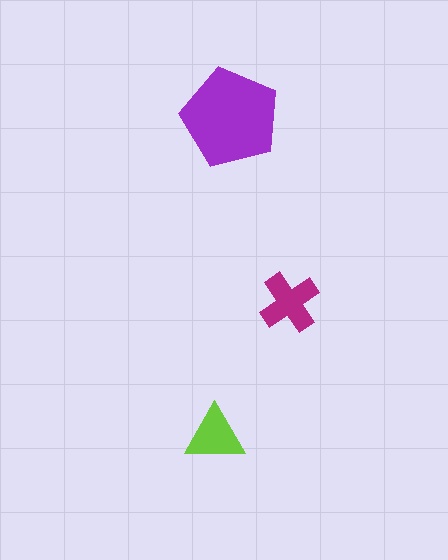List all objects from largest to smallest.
The purple pentagon, the magenta cross, the lime triangle.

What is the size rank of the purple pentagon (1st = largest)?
1st.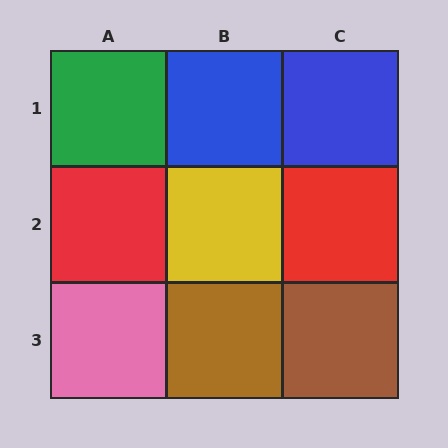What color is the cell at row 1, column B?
Blue.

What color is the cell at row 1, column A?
Green.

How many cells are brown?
2 cells are brown.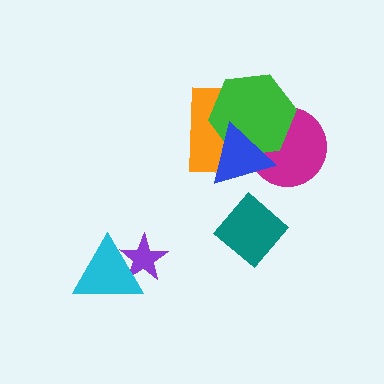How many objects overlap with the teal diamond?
0 objects overlap with the teal diamond.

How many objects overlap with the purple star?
1 object overlaps with the purple star.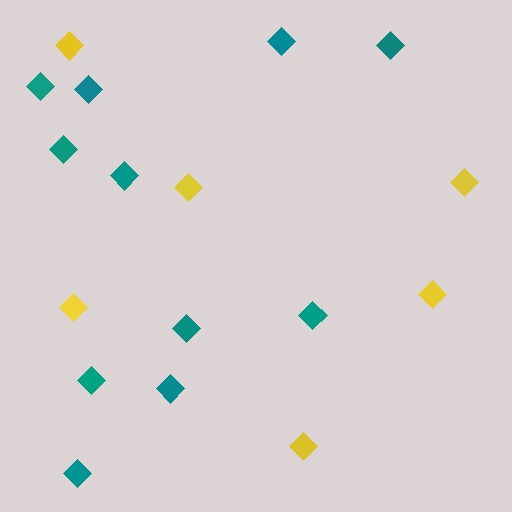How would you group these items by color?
There are 2 groups: one group of teal diamonds (11) and one group of yellow diamonds (6).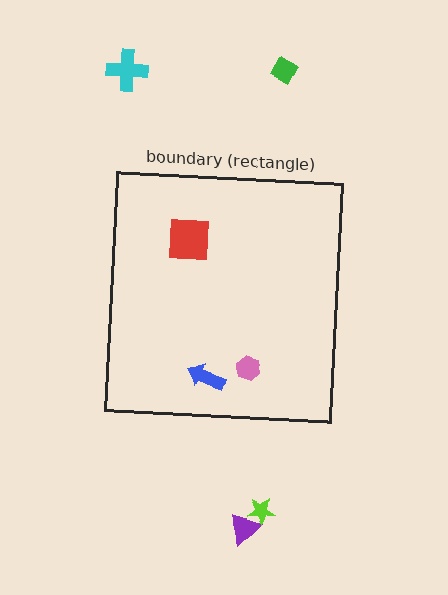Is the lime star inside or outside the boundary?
Outside.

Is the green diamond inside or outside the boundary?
Outside.